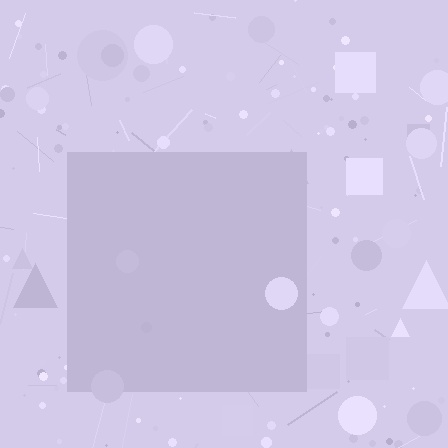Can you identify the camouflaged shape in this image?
The camouflaged shape is a square.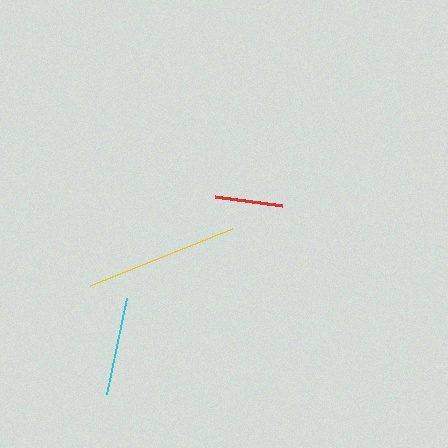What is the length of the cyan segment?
The cyan segment is approximately 98 pixels long.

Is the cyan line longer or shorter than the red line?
The cyan line is longer than the red line.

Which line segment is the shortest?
The red line is the shortest at approximately 67 pixels.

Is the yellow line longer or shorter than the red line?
The yellow line is longer than the red line.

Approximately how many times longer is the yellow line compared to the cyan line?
The yellow line is approximately 1.6 times the length of the cyan line.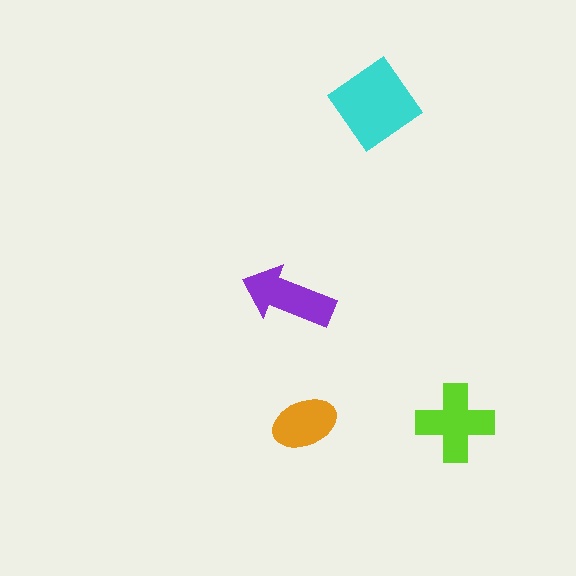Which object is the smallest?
The orange ellipse.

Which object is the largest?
The cyan diamond.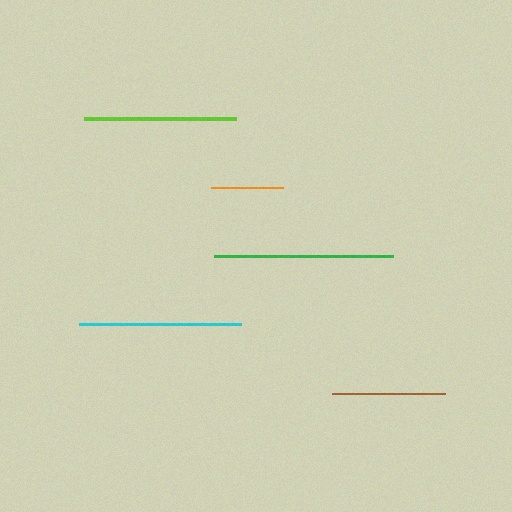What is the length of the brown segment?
The brown segment is approximately 113 pixels long.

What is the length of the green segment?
The green segment is approximately 179 pixels long.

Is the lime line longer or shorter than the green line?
The green line is longer than the lime line.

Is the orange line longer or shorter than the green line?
The green line is longer than the orange line.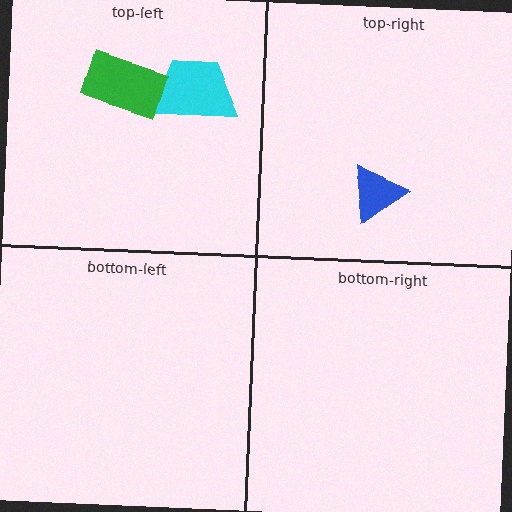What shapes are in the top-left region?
The cyan trapezoid, the green rectangle.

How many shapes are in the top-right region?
1.